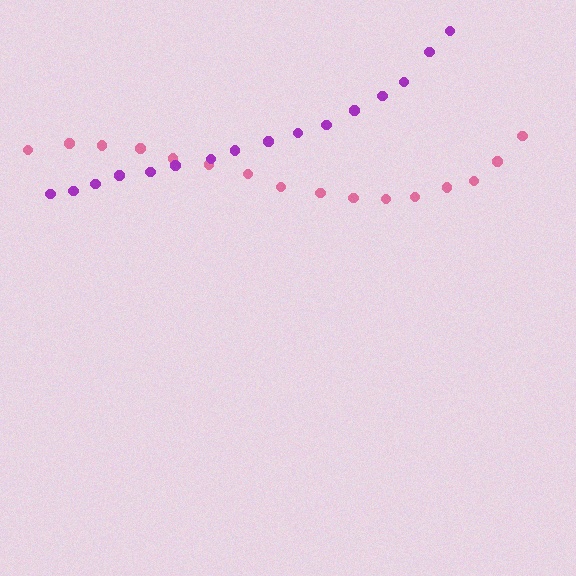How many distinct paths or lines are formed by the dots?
There are 2 distinct paths.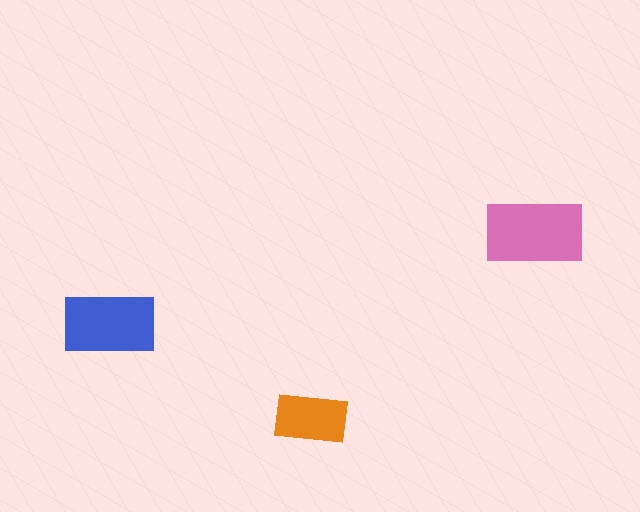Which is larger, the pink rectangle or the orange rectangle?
The pink one.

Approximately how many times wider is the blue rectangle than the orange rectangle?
About 1.5 times wider.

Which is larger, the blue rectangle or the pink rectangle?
The pink one.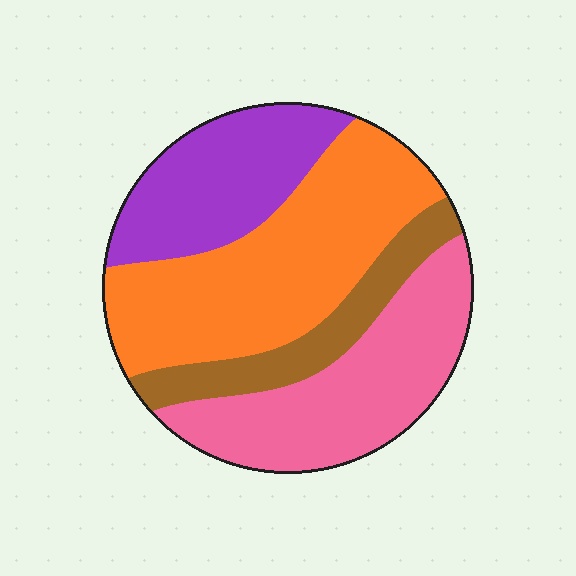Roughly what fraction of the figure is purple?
Purple takes up about one fifth (1/5) of the figure.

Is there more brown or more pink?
Pink.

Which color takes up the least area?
Brown, at roughly 15%.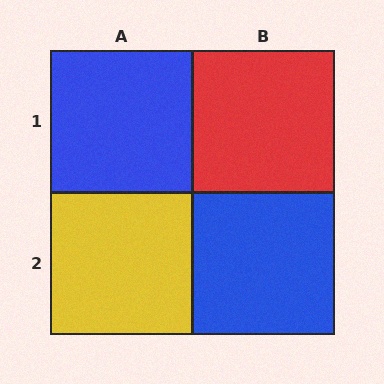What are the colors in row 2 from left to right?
Yellow, blue.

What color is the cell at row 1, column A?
Blue.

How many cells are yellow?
1 cell is yellow.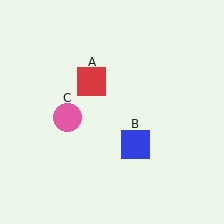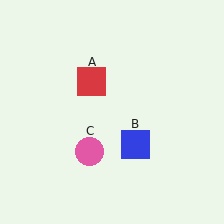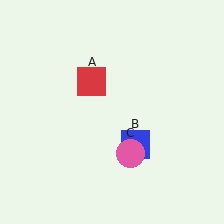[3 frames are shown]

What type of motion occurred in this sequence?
The pink circle (object C) rotated counterclockwise around the center of the scene.